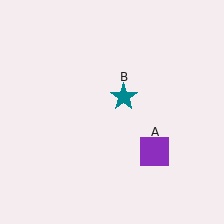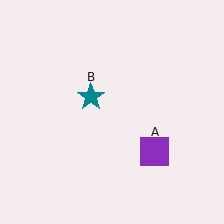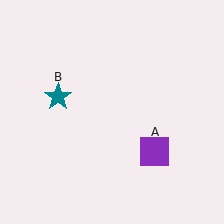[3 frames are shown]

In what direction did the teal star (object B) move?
The teal star (object B) moved left.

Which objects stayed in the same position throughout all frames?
Purple square (object A) remained stationary.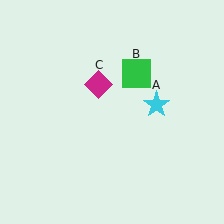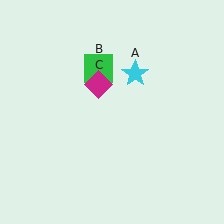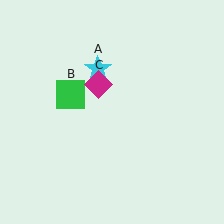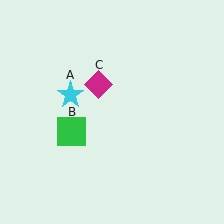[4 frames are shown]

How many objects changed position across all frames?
2 objects changed position: cyan star (object A), green square (object B).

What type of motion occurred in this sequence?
The cyan star (object A), green square (object B) rotated counterclockwise around the center of the scene.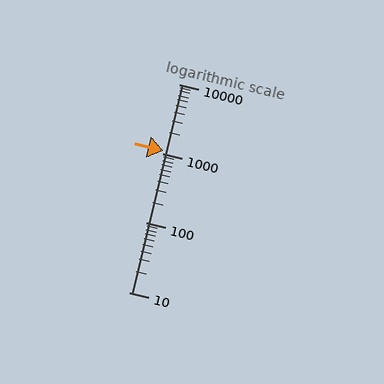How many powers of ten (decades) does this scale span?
The scale spans 3 decades, from 10 to 10000.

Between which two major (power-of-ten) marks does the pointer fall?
The pointer is between 1000 and 10000.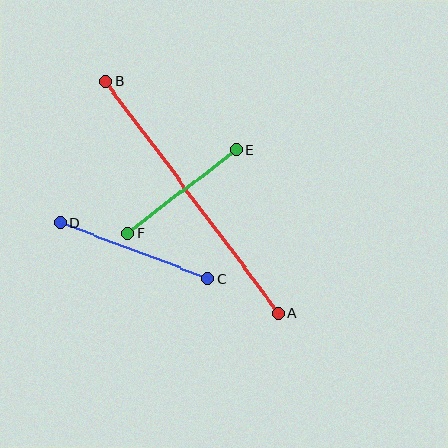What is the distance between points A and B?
The distance is approximately 289 pixels.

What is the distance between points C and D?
The distance is approximately 158 pixels.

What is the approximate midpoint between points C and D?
The midpoint is at approximately (134, 251) pixels.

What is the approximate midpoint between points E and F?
The midpoint is at approximately (182, 191) pixels.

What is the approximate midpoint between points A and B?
The midpoint is at approximately (192, 197) pixels.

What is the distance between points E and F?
The distance is approximately 137 pixels.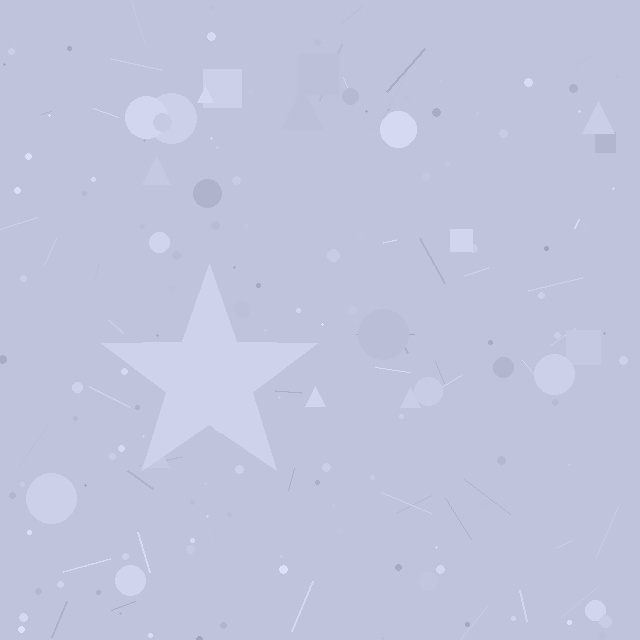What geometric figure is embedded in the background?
A star is embedded in the background.